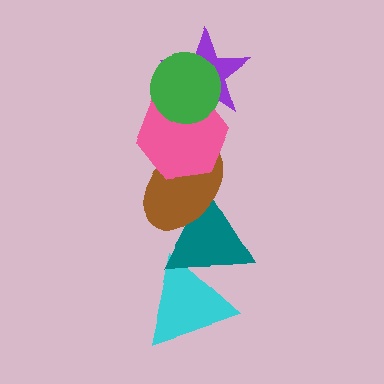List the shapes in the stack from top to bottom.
From top to bottom: the green circle, the purple star, the pink hexagon, the brown ellipse, the teal triangle, the cyan triangle.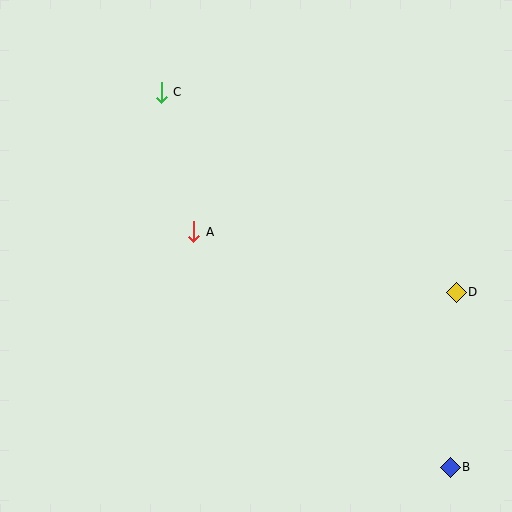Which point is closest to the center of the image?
Point A at (194, 232) is closest to the center.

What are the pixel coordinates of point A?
Point A is at (194, 232).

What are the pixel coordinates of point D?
Point D is at (456, 292).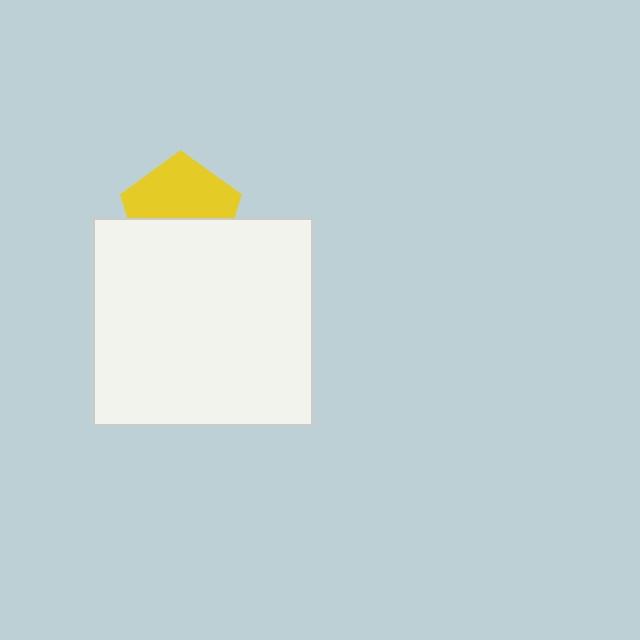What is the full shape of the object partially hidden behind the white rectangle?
The partially hidden object is a yellow pentagon.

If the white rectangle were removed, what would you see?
You would see the complete yellow pentagon.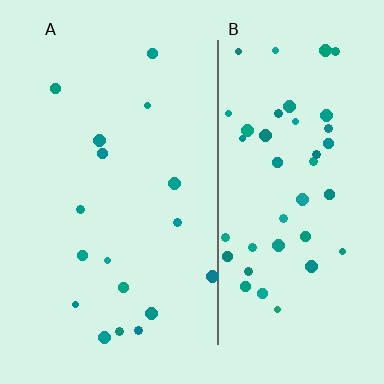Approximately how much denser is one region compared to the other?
Approximately 2.6× — region B over region A.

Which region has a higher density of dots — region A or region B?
B (the right).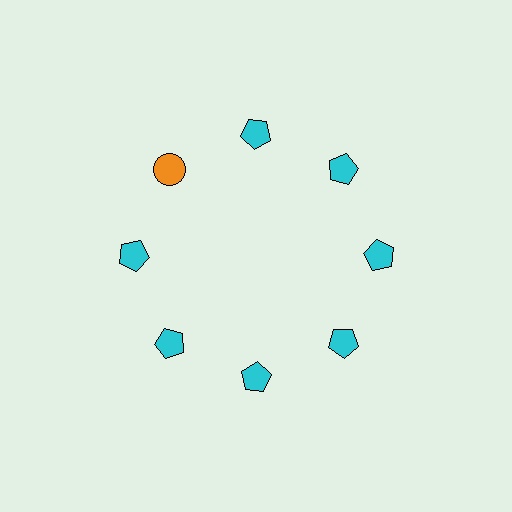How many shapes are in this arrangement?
There are 8 shapes arranged in a ring pattern.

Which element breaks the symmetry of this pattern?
The orange circle at roughly the 10 o'clock position breaks the symmetry. All other shapes are cyan pentagons.